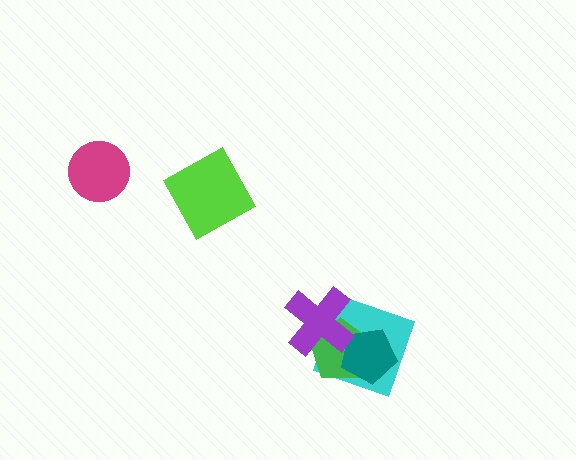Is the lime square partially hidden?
No, no other shape covers it.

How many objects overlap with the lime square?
0 objects overlap with the lime square.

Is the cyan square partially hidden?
Yes, it is partially covered by another shape.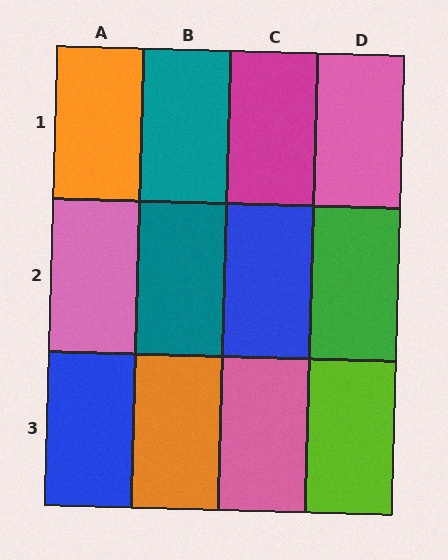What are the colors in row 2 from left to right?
Pink, teal, blue, green.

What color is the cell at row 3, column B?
Orange.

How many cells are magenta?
1 cell is magenta.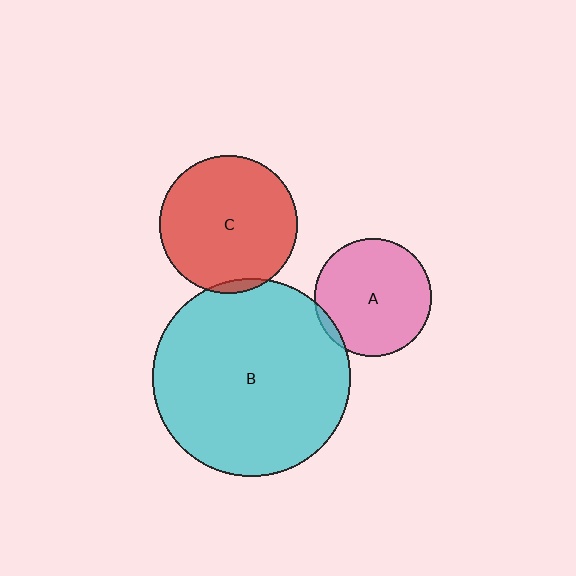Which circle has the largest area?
Circle B (cyan).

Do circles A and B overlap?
Yes.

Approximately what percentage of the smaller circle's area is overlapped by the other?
Approximately 5%.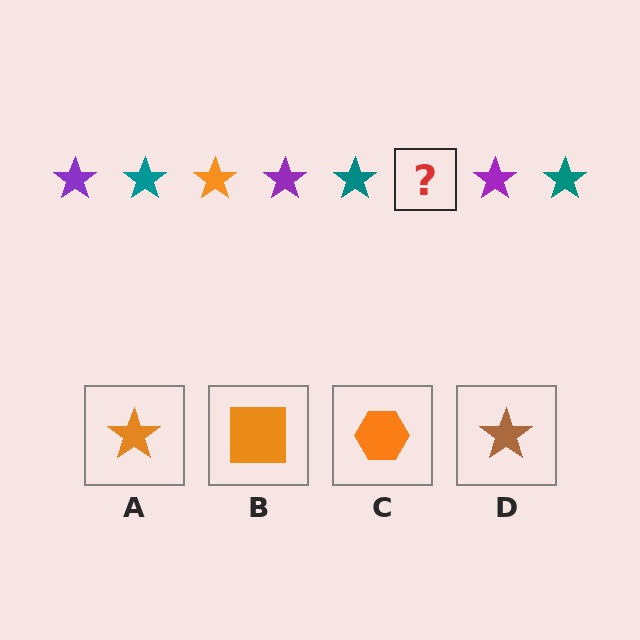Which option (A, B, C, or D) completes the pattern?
A.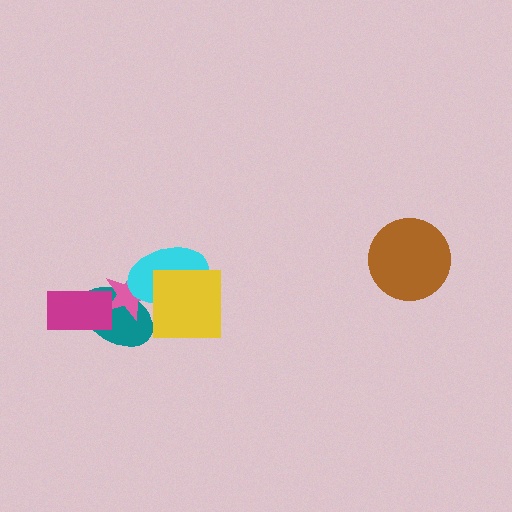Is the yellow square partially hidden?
No, no other shape covers it.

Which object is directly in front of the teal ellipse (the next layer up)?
The pink star is directly in front of the teal ellipse.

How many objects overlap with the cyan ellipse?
3 objects overlap with the cyan ellipse.